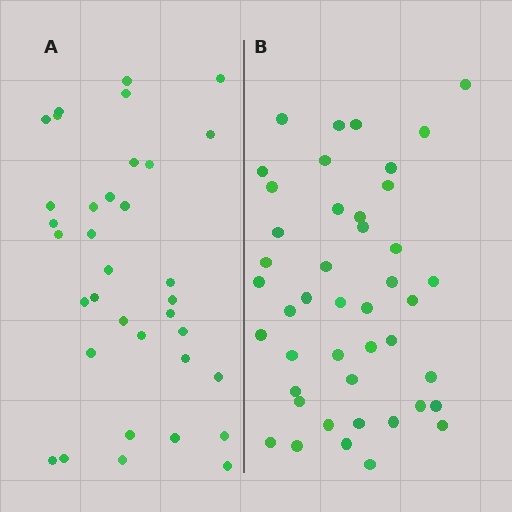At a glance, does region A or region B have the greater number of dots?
Region B (the right region) has more dots.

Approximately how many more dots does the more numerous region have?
Region B has roughly 8 or so more dots than region A.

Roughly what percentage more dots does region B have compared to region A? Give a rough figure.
About 25% more.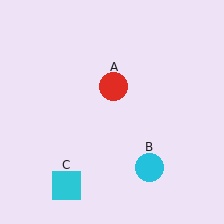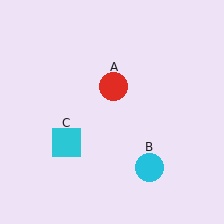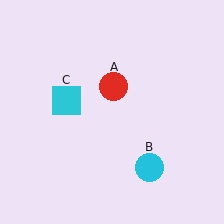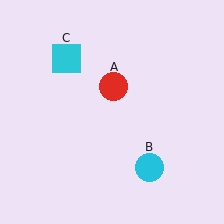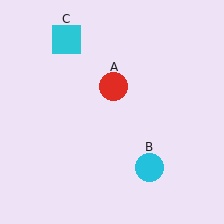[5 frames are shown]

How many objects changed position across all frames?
1 object changed position: cyan square (object C).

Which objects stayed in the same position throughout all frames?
Red circle (object A) and cyan circle (object B) remained stationary.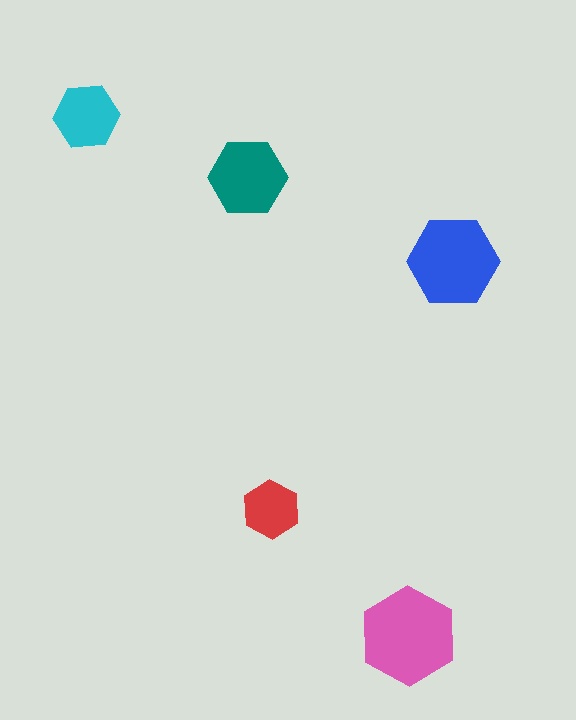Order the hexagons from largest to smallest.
the pink one, the blue one, the teal one, the cyan one, the red one.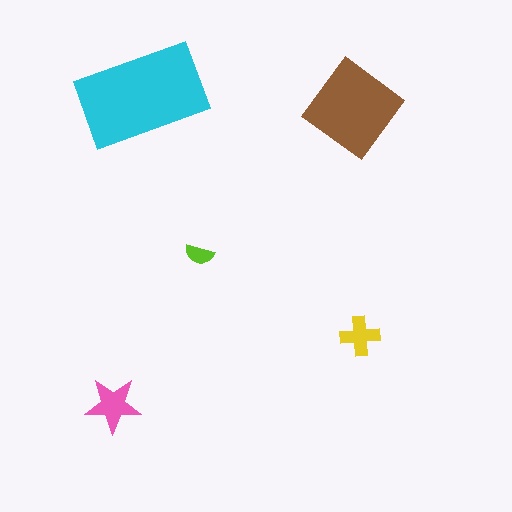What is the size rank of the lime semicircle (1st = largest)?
5th.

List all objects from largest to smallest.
The cyan rectangle, the brown diamond, the pink star, the yellow cross, the lime semicircle.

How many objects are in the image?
There are 5 objects in the image.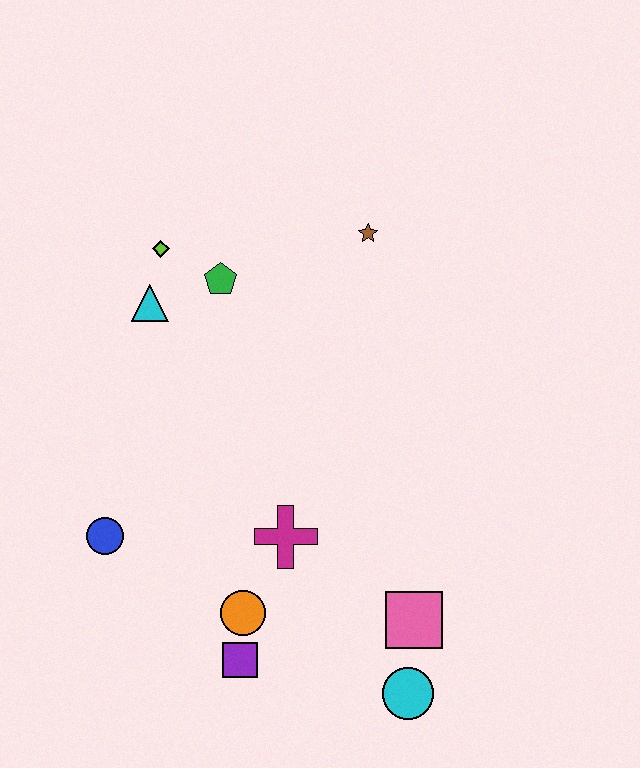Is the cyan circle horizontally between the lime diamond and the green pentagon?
No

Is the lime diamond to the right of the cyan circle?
No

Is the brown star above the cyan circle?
Yes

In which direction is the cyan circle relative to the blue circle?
The cyan circle is to the right of the blue circle.